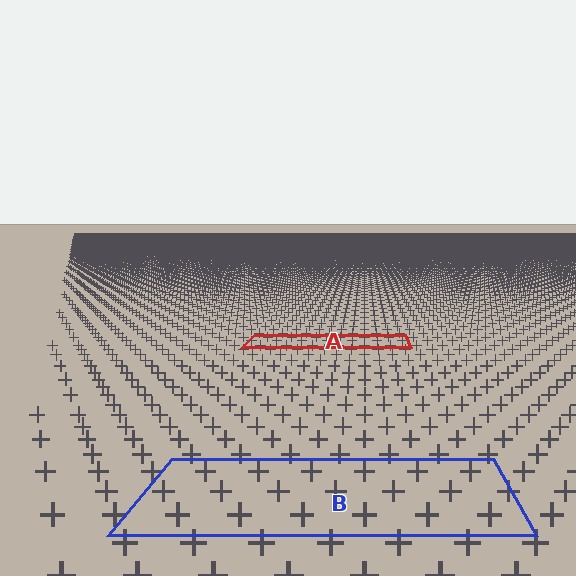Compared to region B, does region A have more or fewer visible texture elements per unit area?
Region A has more texture elements per unit area — they are packed more densely because it is farther away.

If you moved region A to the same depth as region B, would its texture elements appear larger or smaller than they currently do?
They would appear larger. At a closer depth, the same texture elements are projected at a bigger on-screen size.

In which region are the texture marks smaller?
The texture marks are smaller in region A, because it is farther away.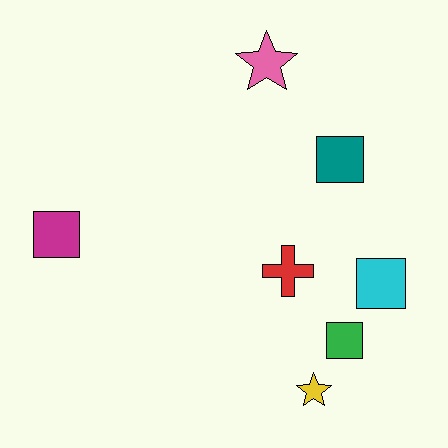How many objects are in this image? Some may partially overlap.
There are 7 objects.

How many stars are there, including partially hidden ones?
There are 2 stars.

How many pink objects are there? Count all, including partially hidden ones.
There is 1 pink object.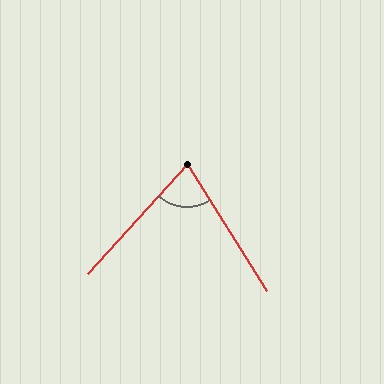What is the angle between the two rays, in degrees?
Approximately 74 degrees.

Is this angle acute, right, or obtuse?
It is acute.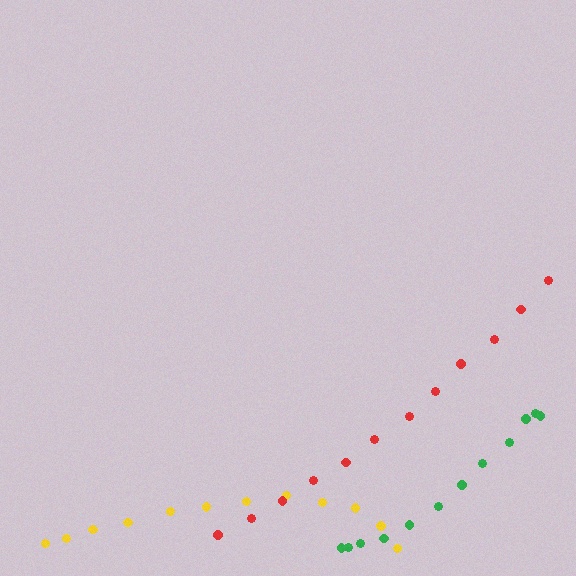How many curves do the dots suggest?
There are 3 distinct paths.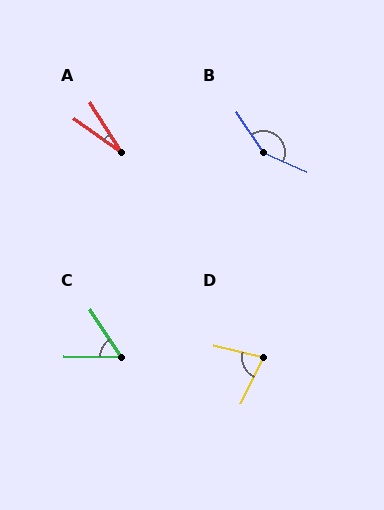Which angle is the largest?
B, at approximately 147 degrees.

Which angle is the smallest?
A, at approximately 22 degrees.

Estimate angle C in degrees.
Approximately 56 degrees.